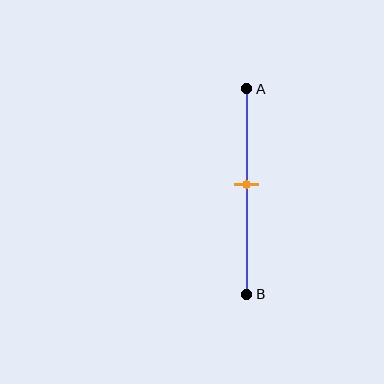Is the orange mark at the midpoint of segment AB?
No, the mark is at about 45% from A, not at the 50% midpoint.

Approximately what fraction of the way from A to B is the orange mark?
The orange mark is approximately 45% of the way from A to B.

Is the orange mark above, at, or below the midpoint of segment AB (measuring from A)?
The orange mark is above the midpoint of segment AB.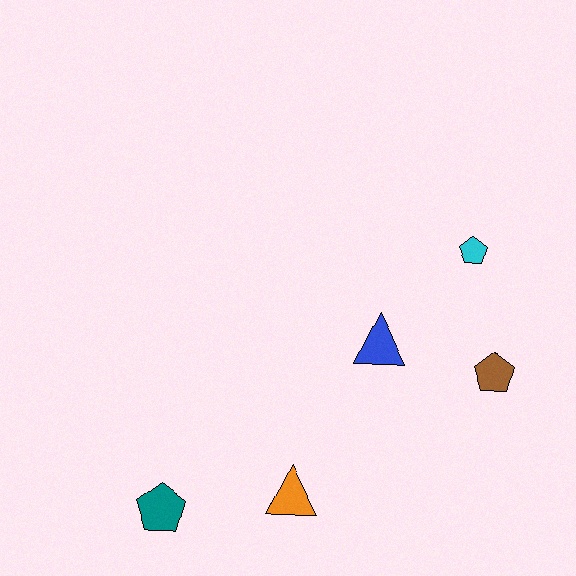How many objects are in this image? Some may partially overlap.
There are 5 objects.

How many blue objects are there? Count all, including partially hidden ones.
There is 1 blue object.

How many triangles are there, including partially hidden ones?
There are 2 triangles.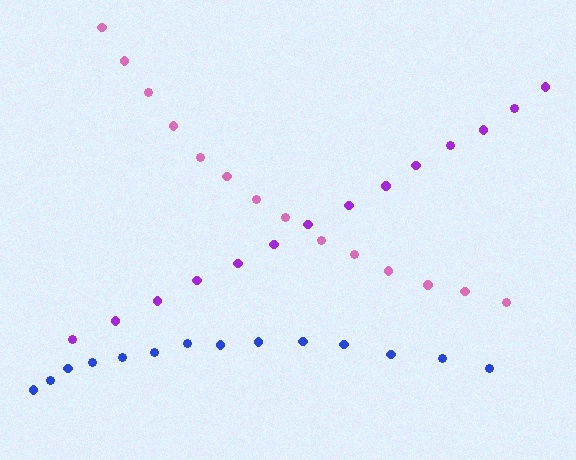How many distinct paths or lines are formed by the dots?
There are 3 distinct paths.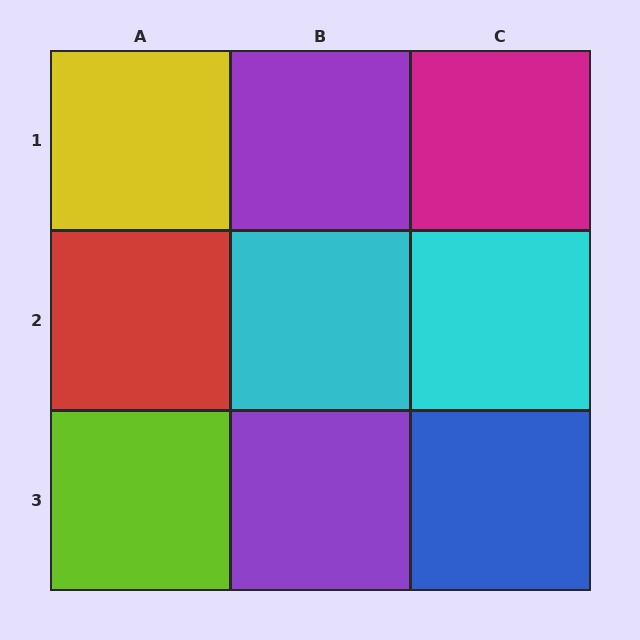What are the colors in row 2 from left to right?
Red, cyan, cyan.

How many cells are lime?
1 cell is lime.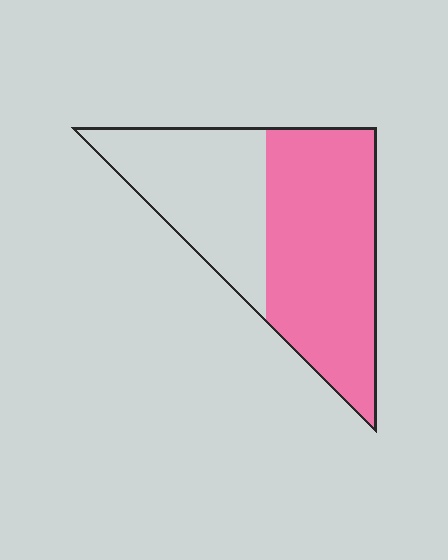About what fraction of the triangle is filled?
About three fifths (3/5).